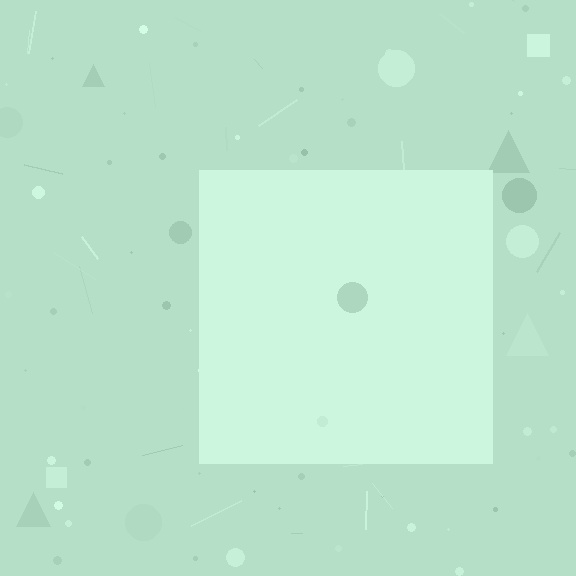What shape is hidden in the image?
A square is hidden in the image.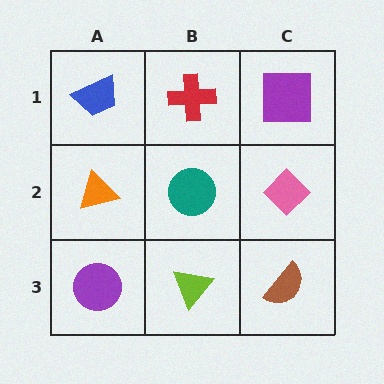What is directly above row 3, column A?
An orange triangle.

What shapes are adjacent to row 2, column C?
A purple square (row 1, column C), a brown semicircle (row 3, column C), a teal circle (row 2, column B).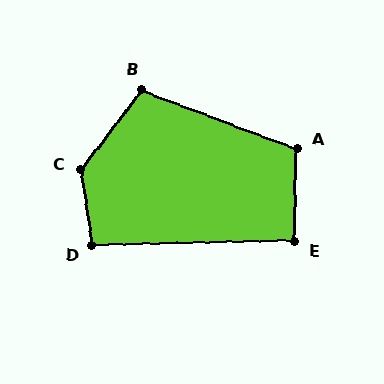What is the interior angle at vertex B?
Approximately 107 degrees (obtuse).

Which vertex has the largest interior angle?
C, at approximately 134 degrees.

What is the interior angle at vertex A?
Approximately 109 degrees (obtuse).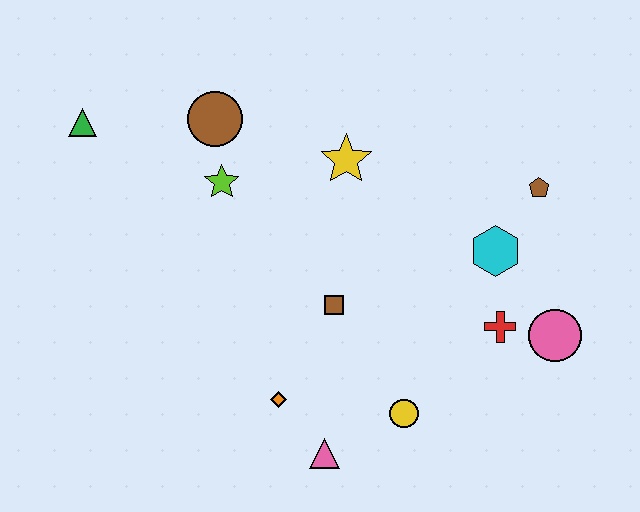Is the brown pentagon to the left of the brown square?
No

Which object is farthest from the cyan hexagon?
The green triangle is farthest from the cyan hexagon.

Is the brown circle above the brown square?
Yes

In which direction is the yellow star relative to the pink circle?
The yellow star is to the left of the pink circle.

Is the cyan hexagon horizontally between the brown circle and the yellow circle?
No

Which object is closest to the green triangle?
The brown circle is closest to the green triangle.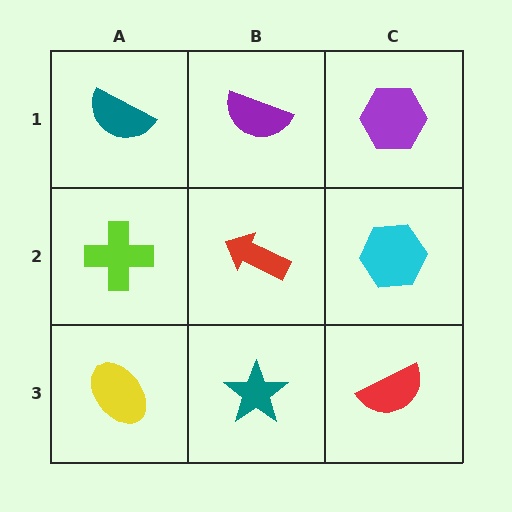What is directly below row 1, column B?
A red arrow.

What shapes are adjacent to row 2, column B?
A purple semicircle (row 1, column B), a teal star (row 3, column B), a lime cross (row 2, column A), a cyan hexagon (row 2, column C).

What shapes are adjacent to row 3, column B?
A red arrow (row 2, column B), a yellow ellipse (row 3, column A), a red semicircle (row 3, column C).